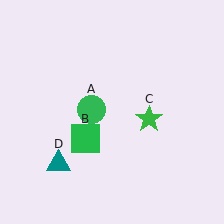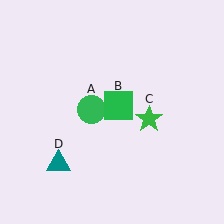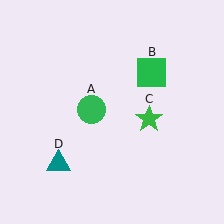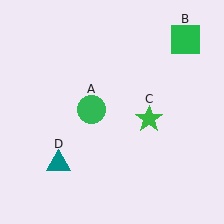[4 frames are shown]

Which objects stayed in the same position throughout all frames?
Green circle (object A) and green star (object C) and teal triangle (object D) remained stationary.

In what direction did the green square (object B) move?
The green square (object B) moved up and to the right.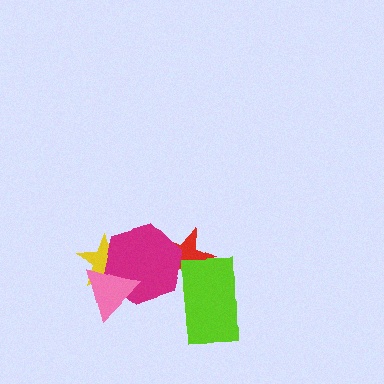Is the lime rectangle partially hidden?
No, no other shape covers it.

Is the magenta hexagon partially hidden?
Yes, it is partially covered by another shape.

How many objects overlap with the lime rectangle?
1 object overlaps with the lime rectangle.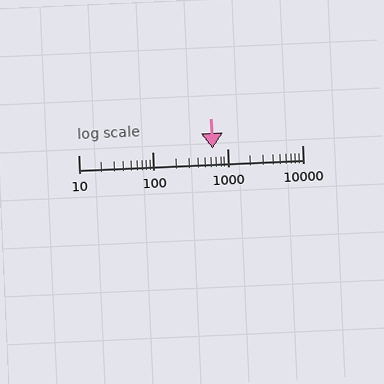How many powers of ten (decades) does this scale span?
The scale spans 3 decades, from 10 to 10000.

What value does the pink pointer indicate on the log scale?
The pointer indicates approximately 640.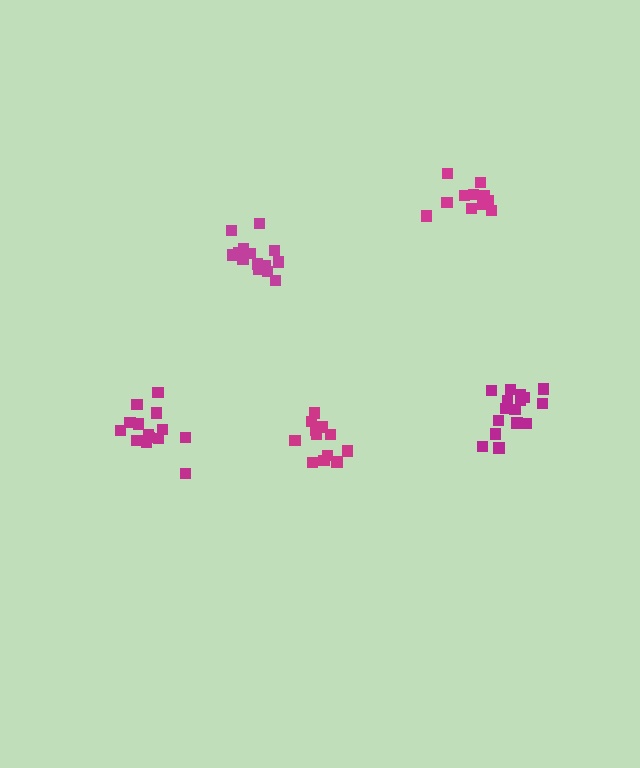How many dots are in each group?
Group 1: 12 dots, Group 2: 11 dots, Group 3: 14 dots, Group 4: 14 dots, Group 5: 17 dots (68 total).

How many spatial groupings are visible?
There are 5 spatial groupings.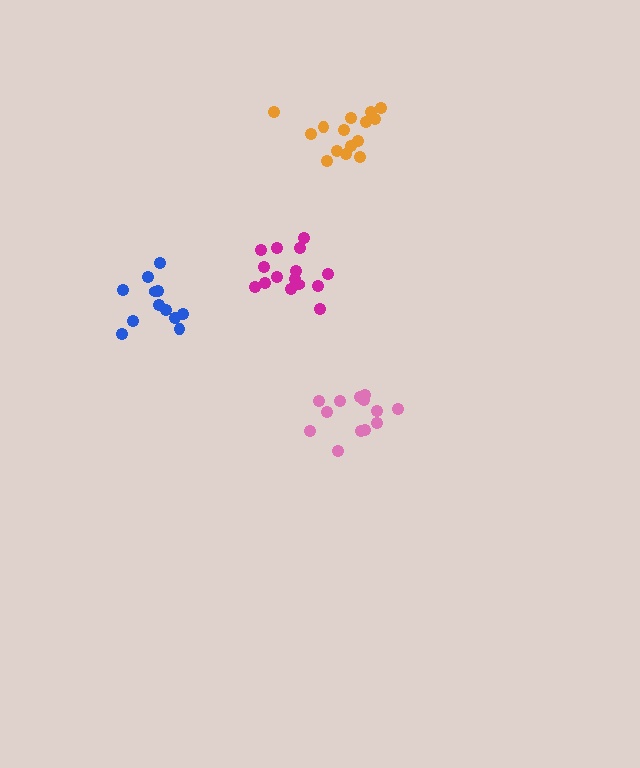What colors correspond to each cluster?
The clusters are colored: blue, pink, magenta, orange.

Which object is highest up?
The orange cluster is topmost.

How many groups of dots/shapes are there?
There are 4 groups.